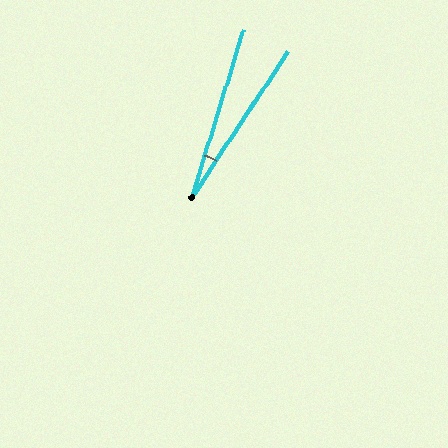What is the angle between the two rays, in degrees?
Approximately 17 degrees.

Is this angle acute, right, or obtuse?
It is acute.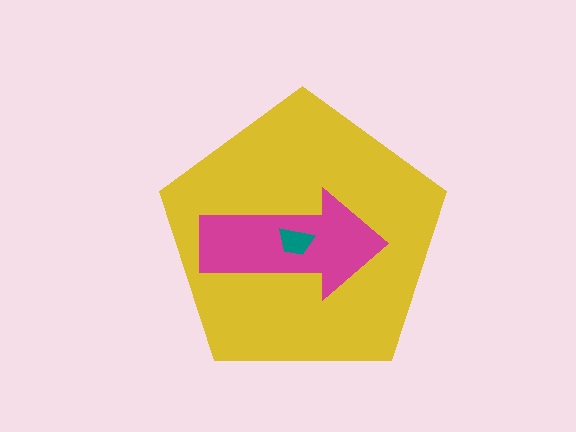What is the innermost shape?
The teal trapezoid.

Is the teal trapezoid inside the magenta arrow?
Yes.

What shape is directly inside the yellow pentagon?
The magenta arrow.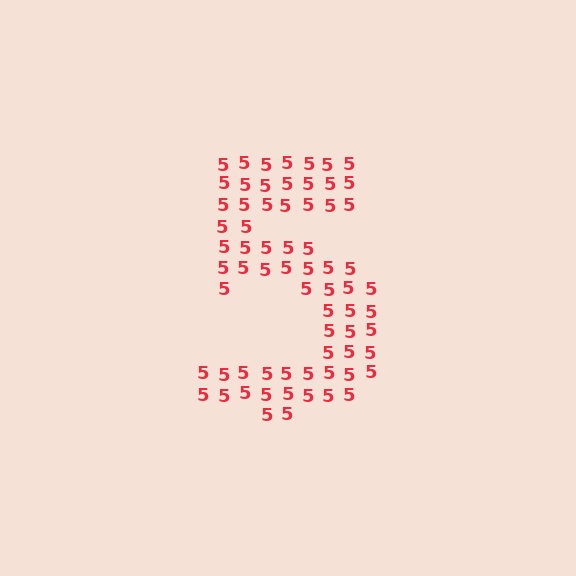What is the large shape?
The large shape is the digit 5.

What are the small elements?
The small elements are digit 5's.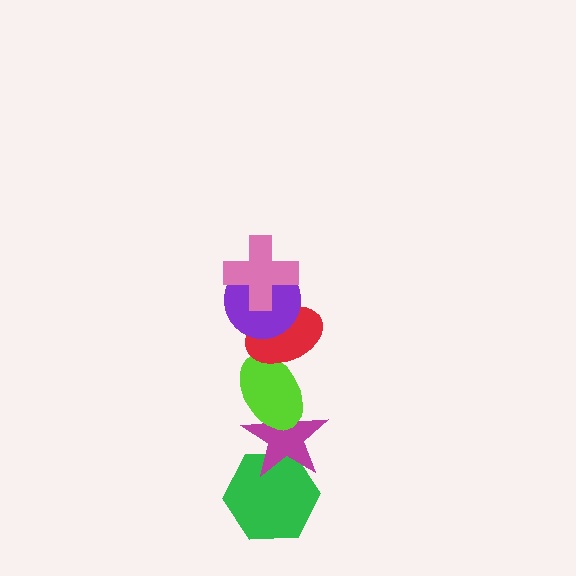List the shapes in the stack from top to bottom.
From top to bottom: the pink cross, the purple circle, the red ellipse, the lime ellipse, the magenta star, the green hexagon.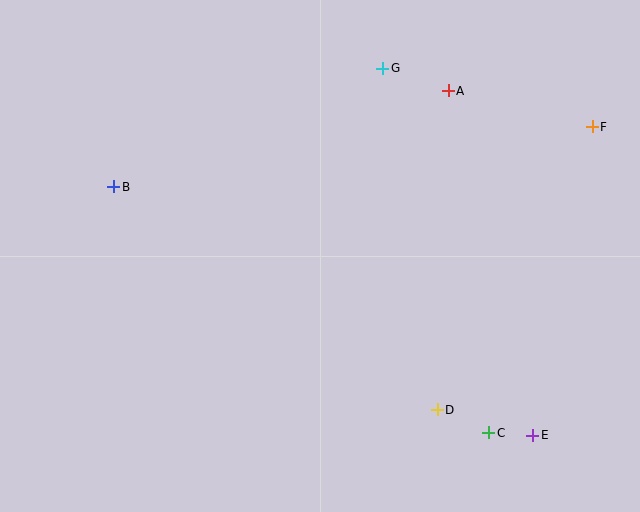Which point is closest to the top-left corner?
Point B is closest to the top-left corner.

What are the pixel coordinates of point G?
Point G is at (383, 68).